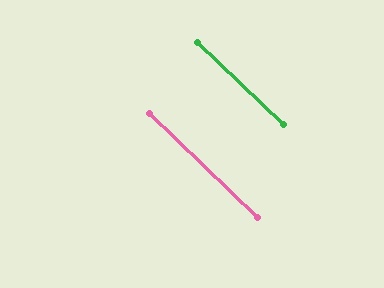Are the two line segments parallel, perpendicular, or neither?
Parallel — their directions differ by only 0.6°.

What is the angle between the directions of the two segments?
Approximately 1 degree.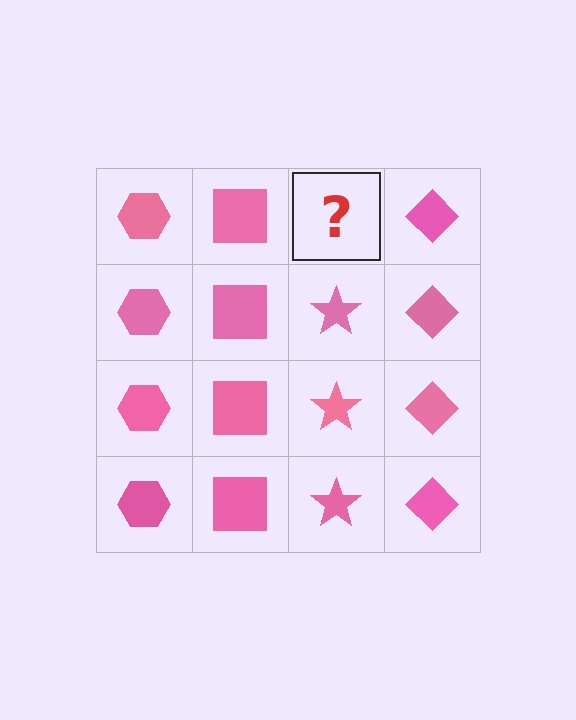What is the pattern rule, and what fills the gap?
The rule is that each column has a consistent shape. The gap should be filled with a pink star.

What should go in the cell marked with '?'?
The missing cell should contain a pink star.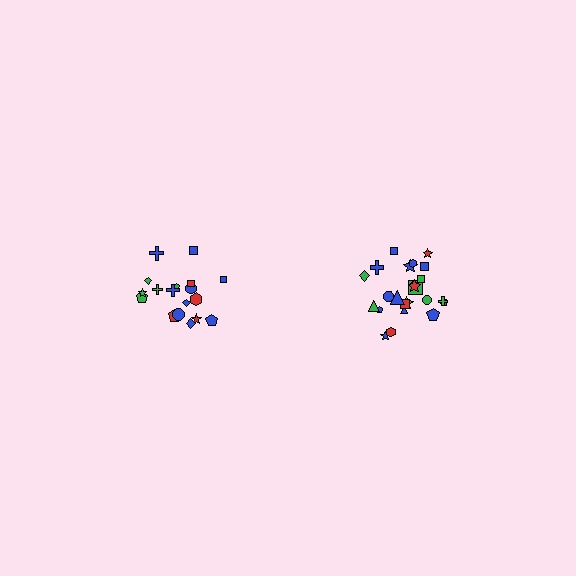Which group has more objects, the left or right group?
The right group.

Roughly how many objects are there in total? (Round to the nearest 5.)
Roughly 45 objects in total.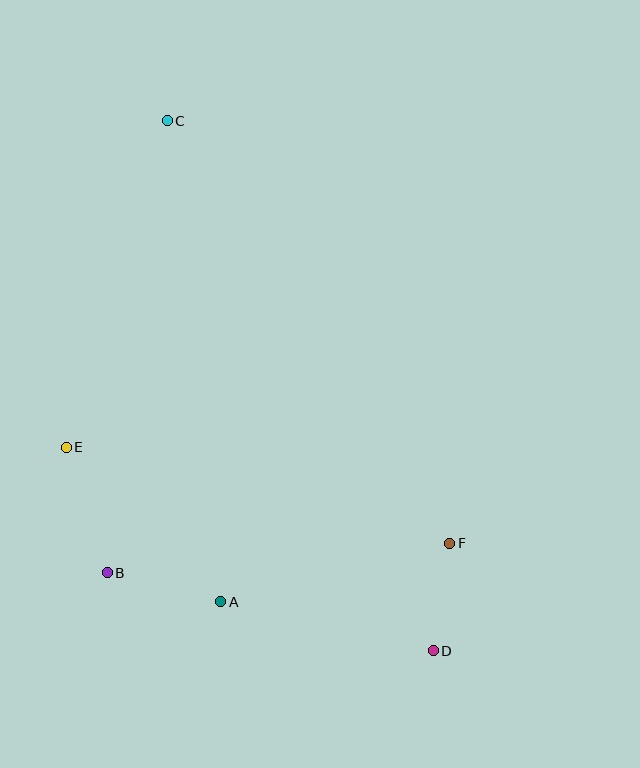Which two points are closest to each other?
Points D and F are closest to each other.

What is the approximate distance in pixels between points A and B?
The distance between A and B is approximately 117 pixels.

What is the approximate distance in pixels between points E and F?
The distance between E and F is approximately 396 pixels.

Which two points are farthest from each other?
Points C and D are farthest from each other.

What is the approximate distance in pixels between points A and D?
The distance between A and D is approximately 218 pixels.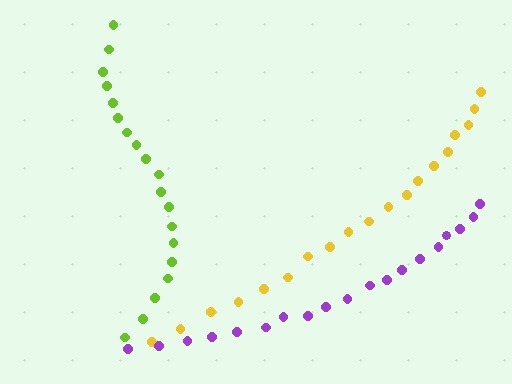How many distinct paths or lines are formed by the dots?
There are 3 distinct paths.